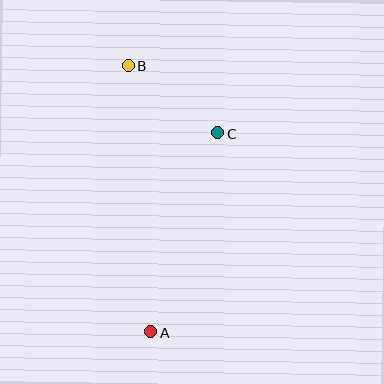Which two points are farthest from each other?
Points A and B are farthest from each other.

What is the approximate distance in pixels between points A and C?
The distance between A and C is approximately 210 pixels.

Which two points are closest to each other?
Points B and C are closest to each other.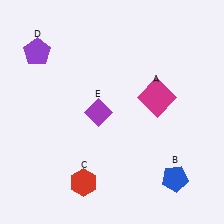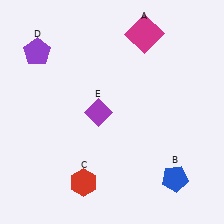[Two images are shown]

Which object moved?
The magenta square (A) moved up.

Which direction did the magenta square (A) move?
The magenta square (A) moved up.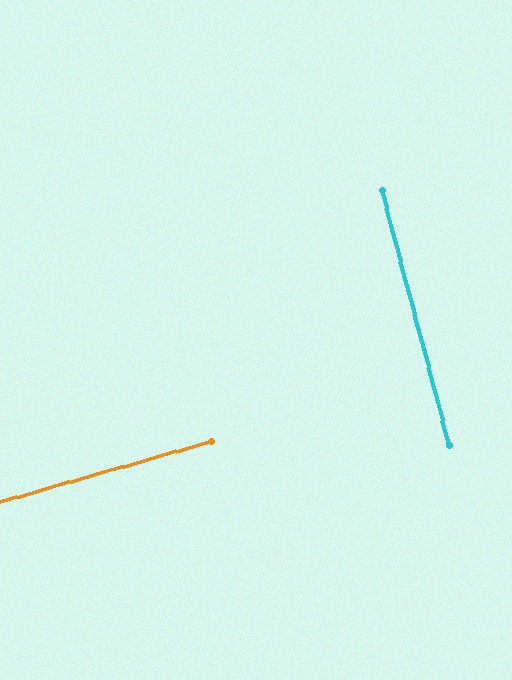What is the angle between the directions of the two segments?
Approximately 89 degrees.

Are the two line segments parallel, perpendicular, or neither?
Perpendicular — they meet at approximately 89°.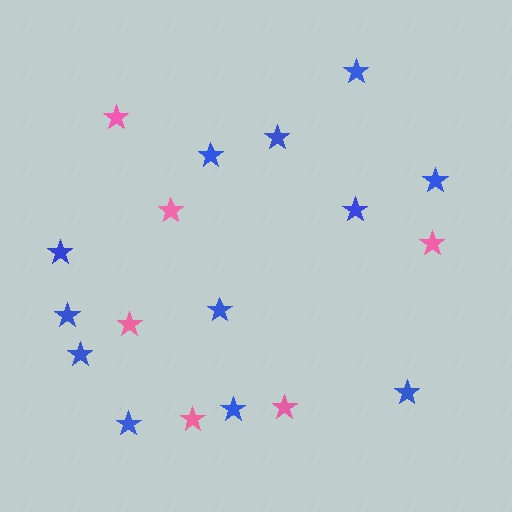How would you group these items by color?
There are 2 groups: one group of blue stars (12) and one group of pink stars (6).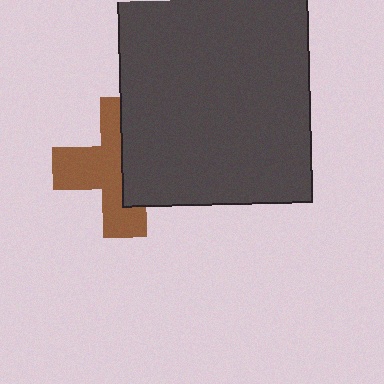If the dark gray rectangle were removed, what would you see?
You would see the complete brown cross.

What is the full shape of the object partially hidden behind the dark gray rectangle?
The partially hidden object is a brown cross.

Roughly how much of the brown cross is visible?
About half of it is visible (roughly 54%).